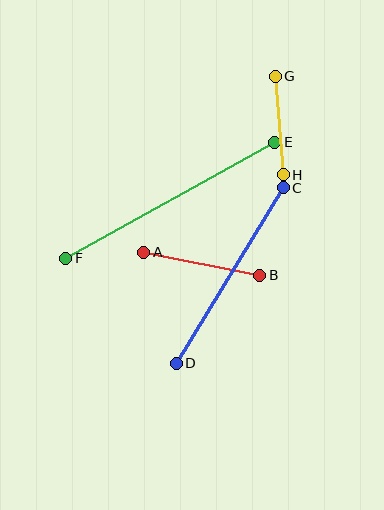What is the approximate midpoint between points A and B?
The midpoint is at approximately (202, 264) pixels.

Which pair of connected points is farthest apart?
Points E and F are farthest apart.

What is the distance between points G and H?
The distance is approximately 99 pixels.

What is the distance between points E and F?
The distance is approximately 239 pixels.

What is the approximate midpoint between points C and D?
The midpoint is at approximately (230, 275) pixels.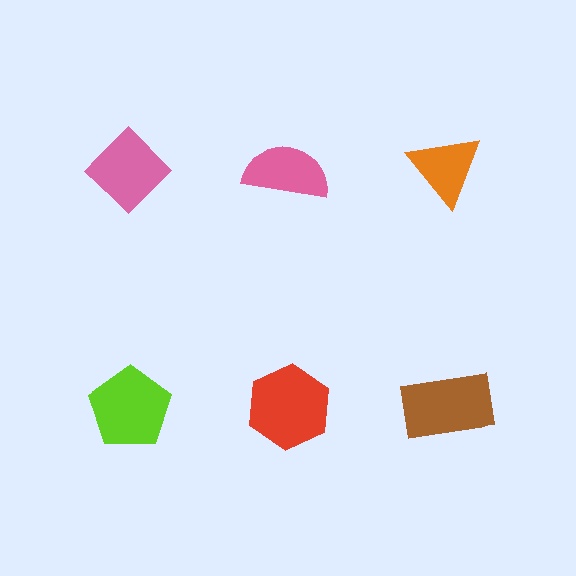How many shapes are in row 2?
3 shapes.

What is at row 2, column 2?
A red hexagon.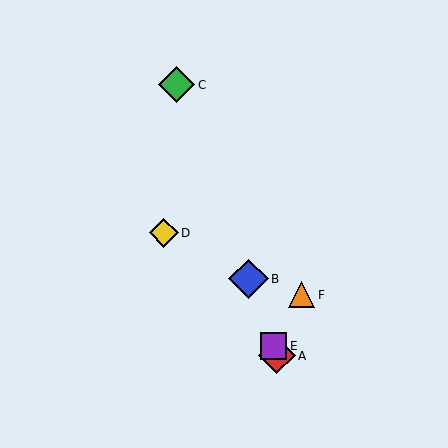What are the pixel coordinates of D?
Object D is at (164, 233).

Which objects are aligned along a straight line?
Objects A, B, C, E are aligned along a straight line.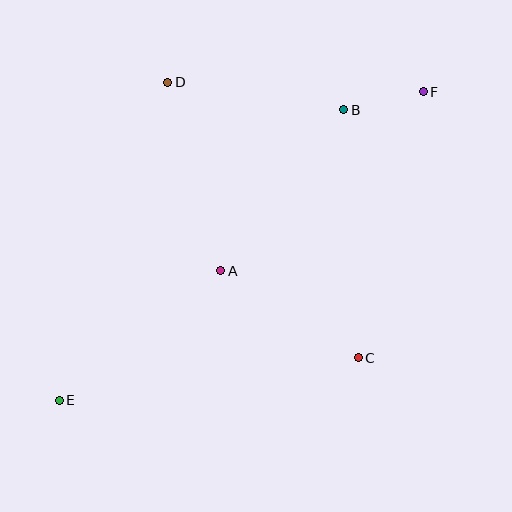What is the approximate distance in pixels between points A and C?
The distance between A and C is approximately 162 pixels.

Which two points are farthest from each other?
Points E and F are farthest from each other.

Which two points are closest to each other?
Points B and F are closest to each other.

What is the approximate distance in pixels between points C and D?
The distance between C and D is approximately 335 pixels.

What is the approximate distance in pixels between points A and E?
The distance between A and E is approximately 207 pixels.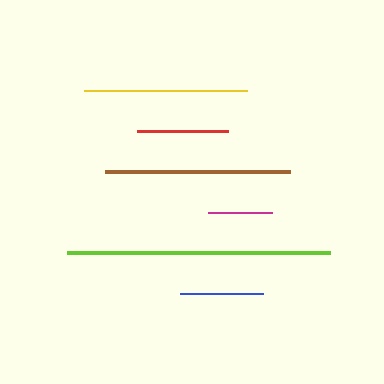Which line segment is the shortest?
The magenta line is the shortest at approximately 64 pixels.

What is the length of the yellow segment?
The yellow segment is approximately 163 pixels long.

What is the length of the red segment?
The red segment is approximately 91 pixels long.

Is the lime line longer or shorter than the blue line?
The lime line is longer than the blue line.